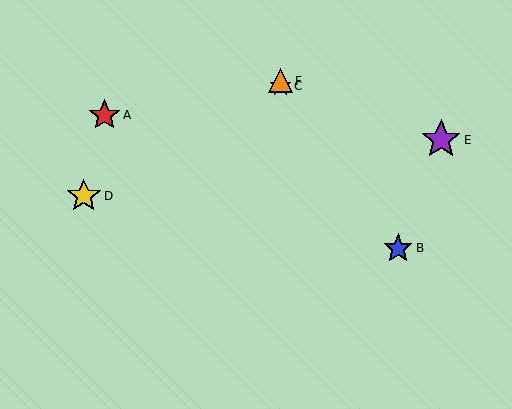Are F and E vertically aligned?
No, F is at x≈281 and E is at x≈441.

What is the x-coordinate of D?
Object D is at x≈84.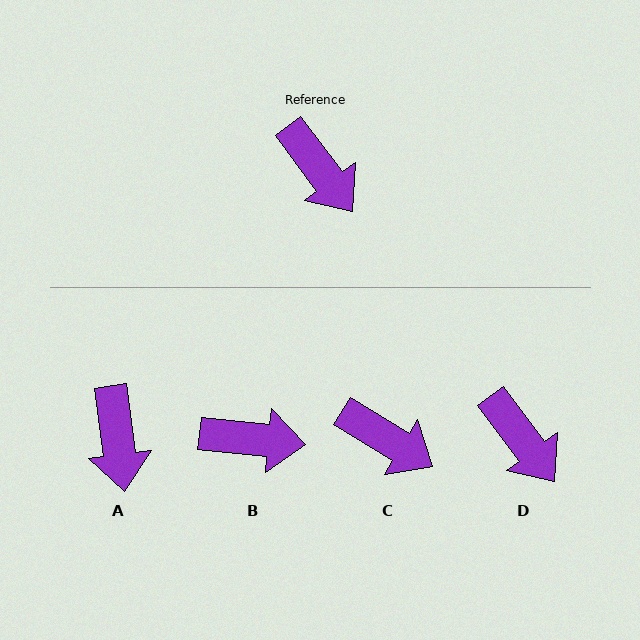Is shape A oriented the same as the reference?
No, it is off by about 29 degrees.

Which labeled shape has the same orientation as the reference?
D.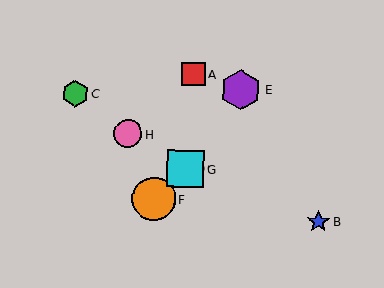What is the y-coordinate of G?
Object G is at y≈169.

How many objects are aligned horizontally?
2 objects (D, G) are aligned horizontally.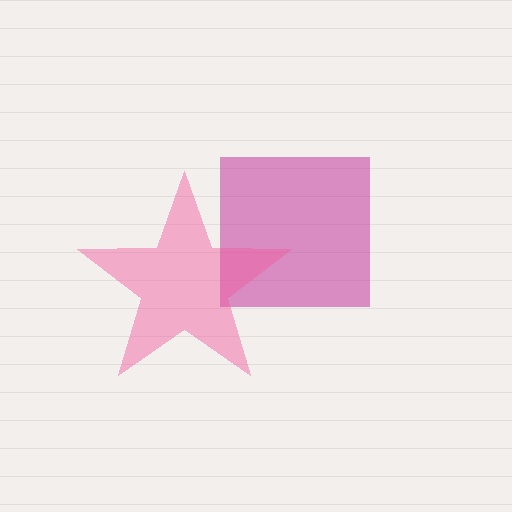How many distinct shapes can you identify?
There are 2 distinct shapes: a magenta square, a pink star.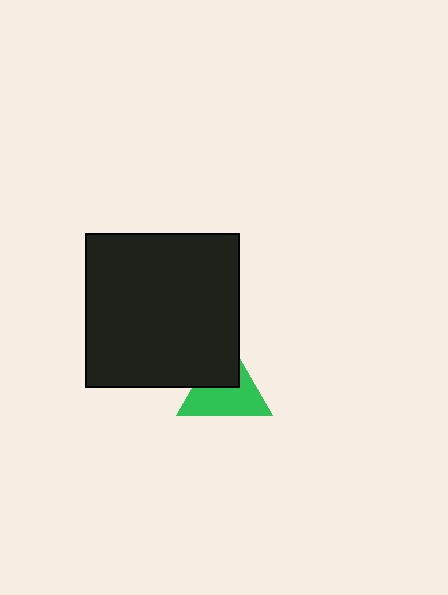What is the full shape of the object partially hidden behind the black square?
The partially hidden object is a green triangle.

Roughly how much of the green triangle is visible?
About half of it is visible (roughly 62%).